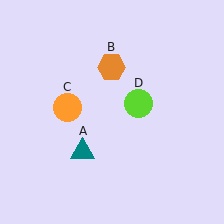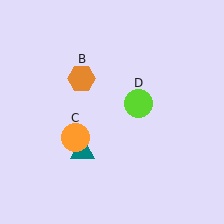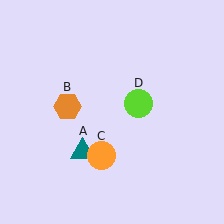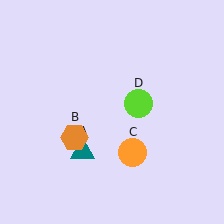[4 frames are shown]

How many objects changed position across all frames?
2 objects changed position: orange hexagon (object B), orange circle (object C).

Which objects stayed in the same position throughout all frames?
Teal triangle (object A) and lime circle (object D) remained stationary.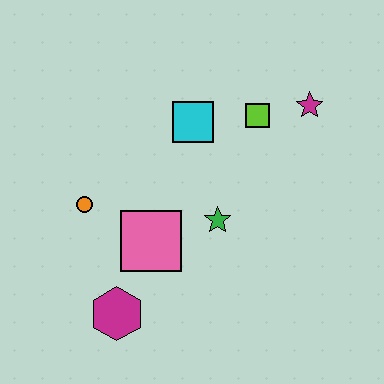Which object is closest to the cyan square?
The lime square is closest to the cyan square.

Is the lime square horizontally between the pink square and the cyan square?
No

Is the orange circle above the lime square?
No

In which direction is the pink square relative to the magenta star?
The pink square is to the left of the magenta star.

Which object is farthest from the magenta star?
The magenta hexagon is farthest from the magenta star.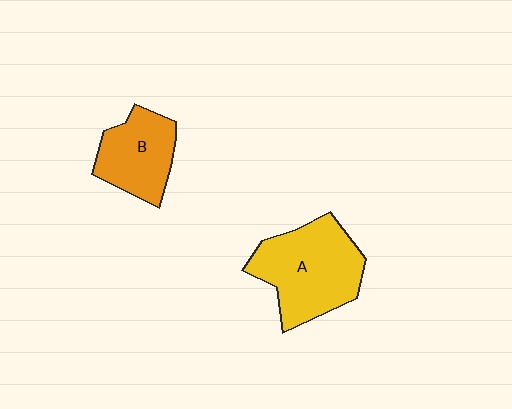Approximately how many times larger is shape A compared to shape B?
Approximately 1.5 times.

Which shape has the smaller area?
Shape B (orange).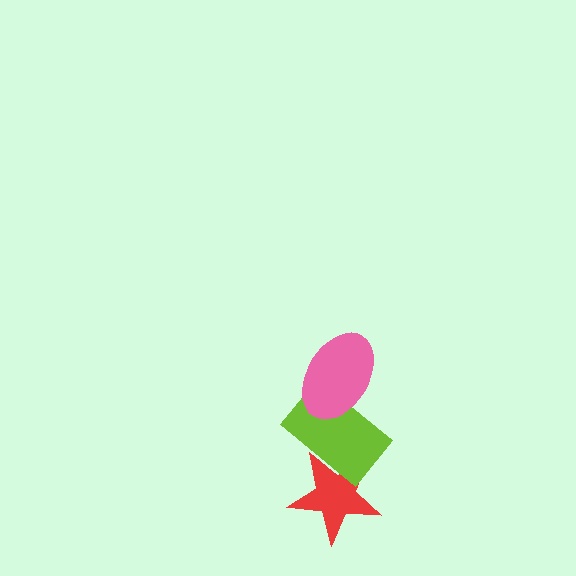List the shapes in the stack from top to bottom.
From top to bottom: the pink ellipse, the lime rectangle, the red star.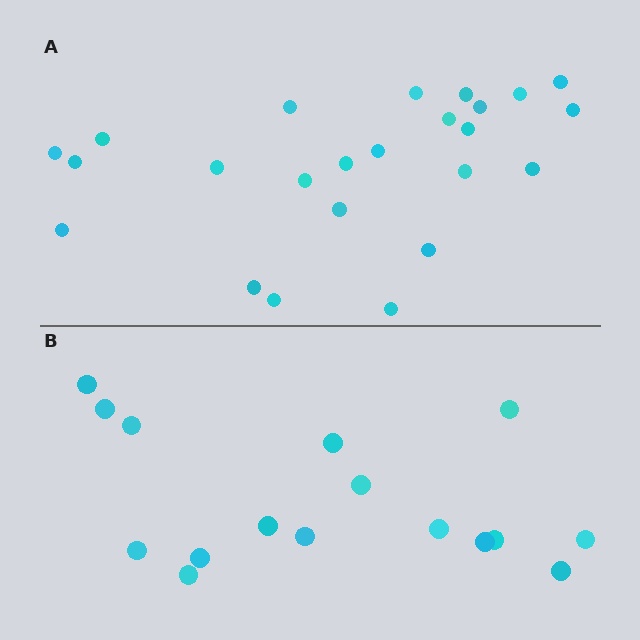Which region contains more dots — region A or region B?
Region A (the top region) has more dots.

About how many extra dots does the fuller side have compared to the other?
Region A has roughly 8 or so more dots than region B.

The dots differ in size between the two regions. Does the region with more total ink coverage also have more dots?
No. Region B has more total ink coverage because its dots are larger, but region A actually contains more individual dots. Total area can be misleading — the number of items is what matters here.